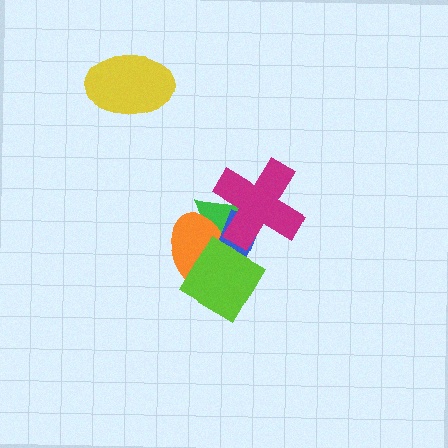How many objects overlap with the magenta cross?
3 objects overlap with the magenta cross.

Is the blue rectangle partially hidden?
Yes, it is partially covered by another shape.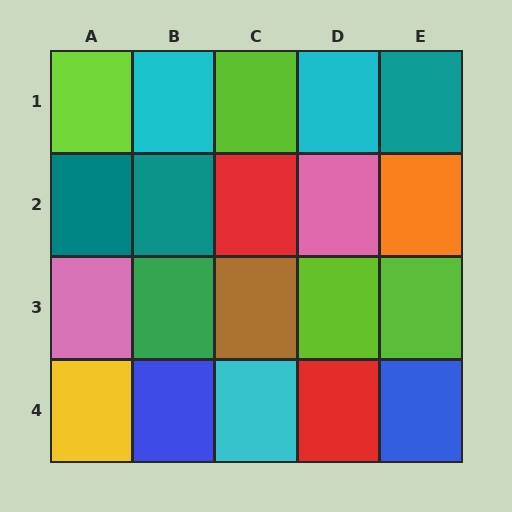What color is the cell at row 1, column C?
Lime.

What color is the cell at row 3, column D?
Lime.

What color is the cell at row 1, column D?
Cyan.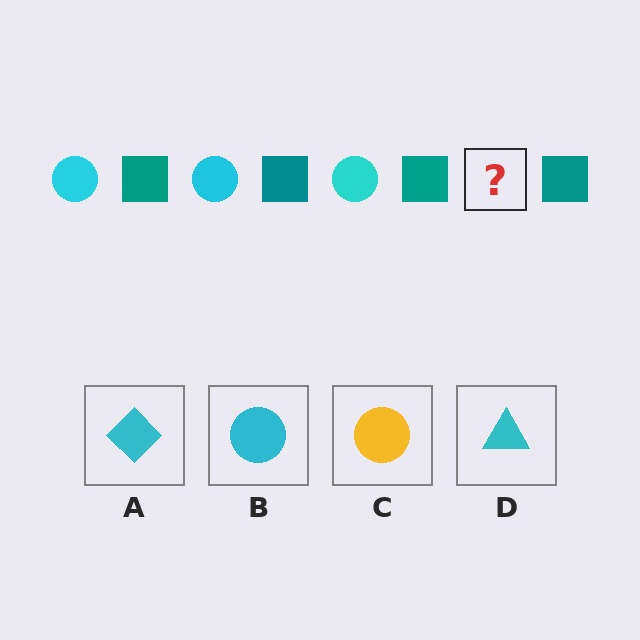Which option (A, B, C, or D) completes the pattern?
B.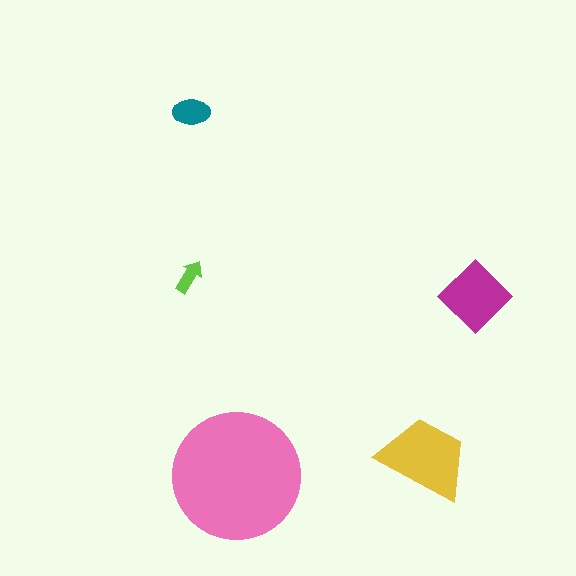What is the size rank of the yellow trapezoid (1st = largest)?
2nd.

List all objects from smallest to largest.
The lime arrow, the teal ellipse, the magenta diamond, the yellow trapezoid, the pink circle.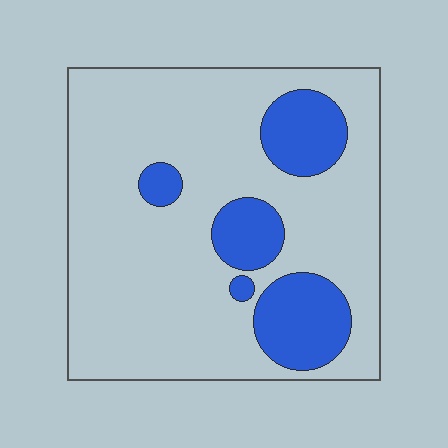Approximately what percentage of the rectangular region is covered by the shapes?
Approximately 20%.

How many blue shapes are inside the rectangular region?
5.